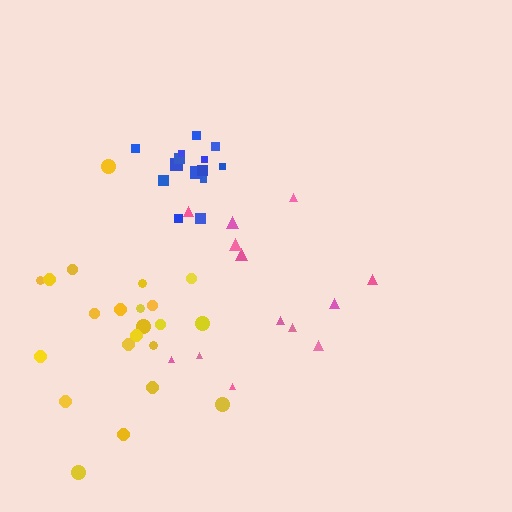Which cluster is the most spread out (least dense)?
Pink.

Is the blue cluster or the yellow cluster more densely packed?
Blue.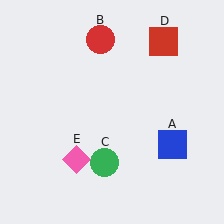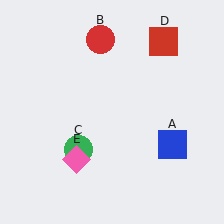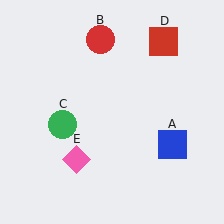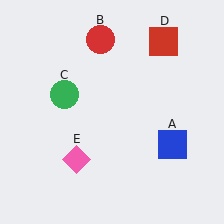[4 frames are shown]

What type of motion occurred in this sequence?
The green circle (object C) rotated clockwise around the center of the scene.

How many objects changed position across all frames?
1 object changed position: green circle (object C).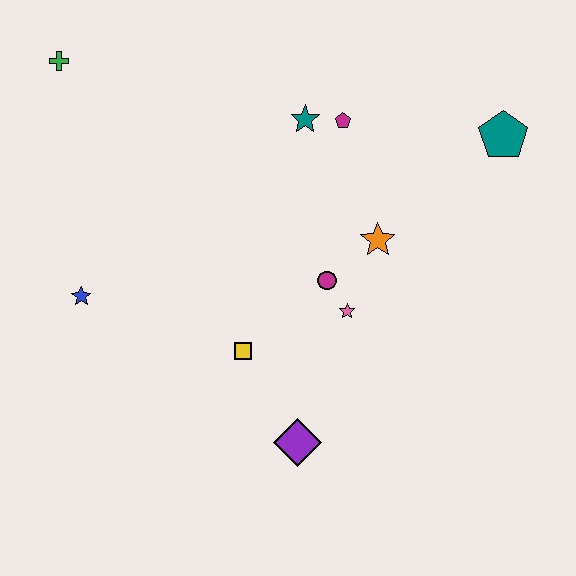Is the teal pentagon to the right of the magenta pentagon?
Yes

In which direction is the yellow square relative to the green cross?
The yellow square is below the green cross.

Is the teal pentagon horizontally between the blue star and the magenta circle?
No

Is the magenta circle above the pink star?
Yes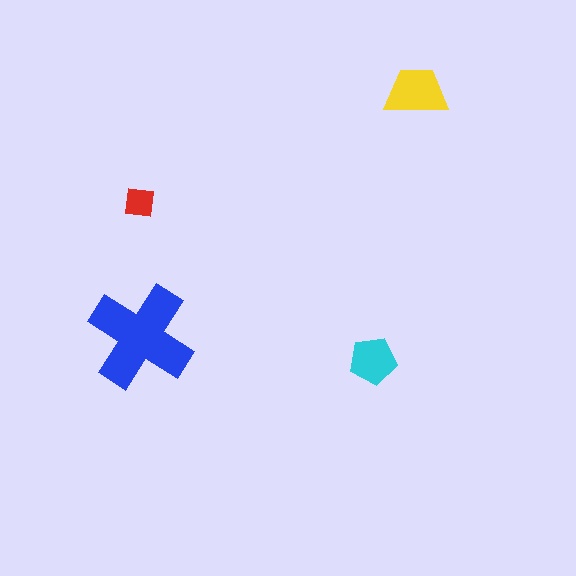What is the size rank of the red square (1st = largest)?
4th.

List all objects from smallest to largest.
The red square, the cyan pentagon, the yellow trapezoid, the blue cross.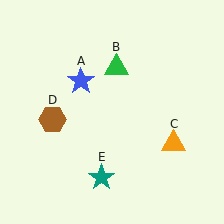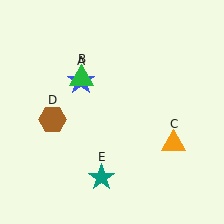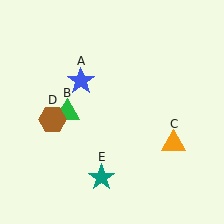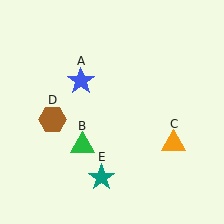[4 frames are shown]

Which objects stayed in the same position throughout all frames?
Blue star (object A) and orange triangle (object C) and brown hexagon (object D) and teal star (object E) remained stationary.